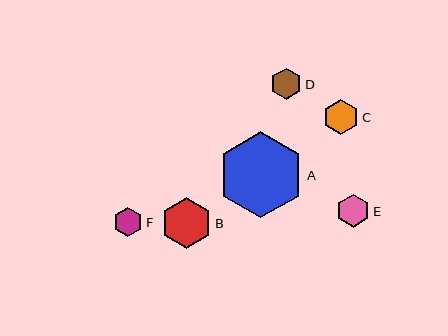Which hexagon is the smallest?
Hexagon F is the smallest with a size of approximately 29 pixels.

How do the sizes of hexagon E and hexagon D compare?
Hexagon E and hexagon D are approximately the same size.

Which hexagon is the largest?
Hexagon A is the largest with a size of approximately 86 pixels.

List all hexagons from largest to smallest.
From largest to smallest: A, B, C, E, D, F.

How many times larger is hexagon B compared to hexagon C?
Hexagon B is approximately 1.4 times the size of hexagon C.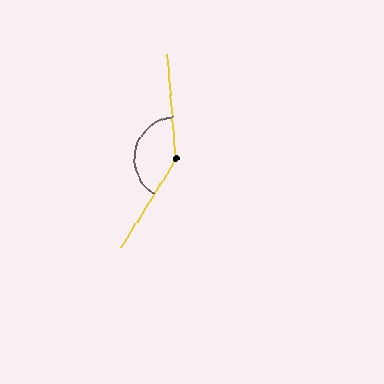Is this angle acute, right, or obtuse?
It is obtuse.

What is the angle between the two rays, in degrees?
Approximately 144 degrees.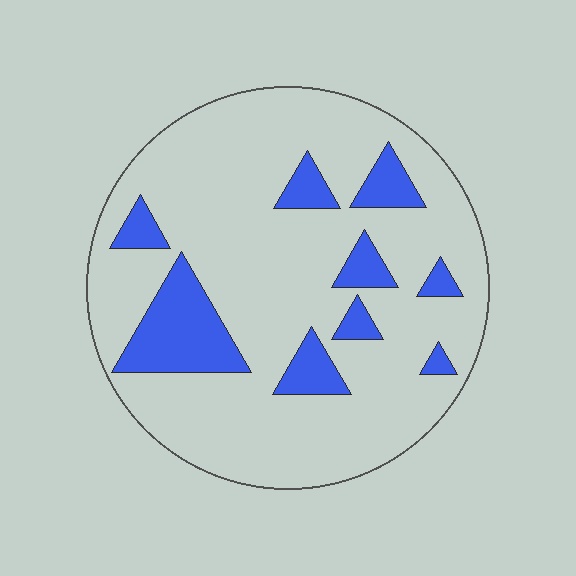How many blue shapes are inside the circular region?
9.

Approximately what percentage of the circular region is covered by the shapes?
Approximately 20%.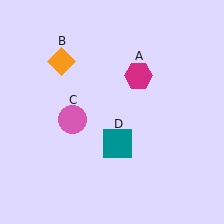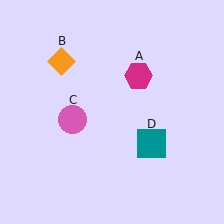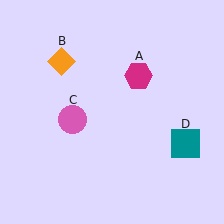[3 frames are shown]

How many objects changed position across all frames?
1 object changed position: teal square (object D).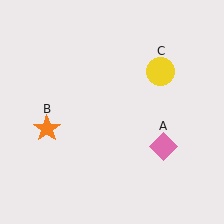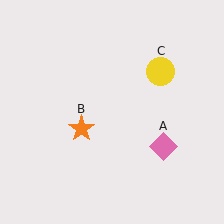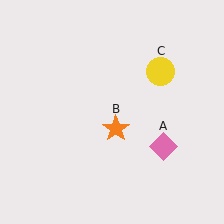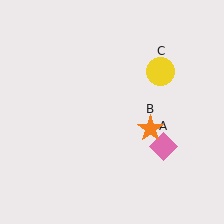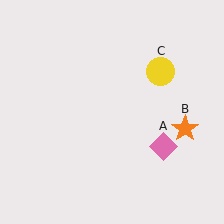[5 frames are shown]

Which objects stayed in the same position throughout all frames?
Pink diamond (object A) and yellow circle (object C) remained stationary.